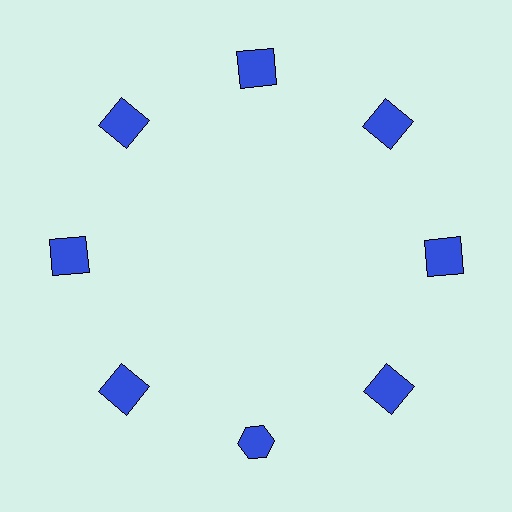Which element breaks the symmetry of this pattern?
The blue hexagon at roughly the 6 o'clock position breaks the symmetry. All other shapes are blue squares.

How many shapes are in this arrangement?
There are 8 shapes arranged in a ring pattern.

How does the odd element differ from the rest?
It has a different shape: hexagon instead of square.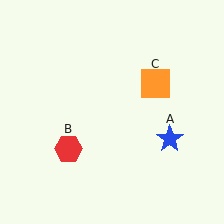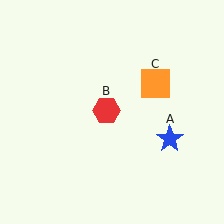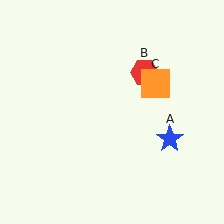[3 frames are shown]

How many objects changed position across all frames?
1 object changed position: red hexagon (object B).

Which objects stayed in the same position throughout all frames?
Blue star (object A) and orange square (object C) remained stationary.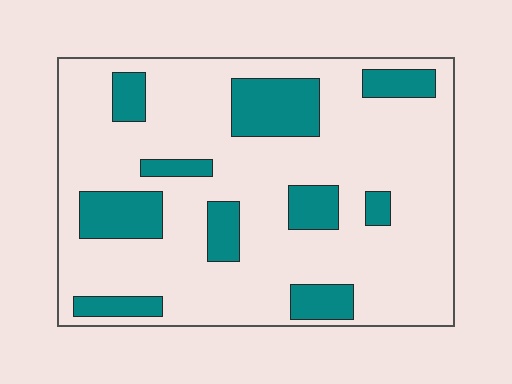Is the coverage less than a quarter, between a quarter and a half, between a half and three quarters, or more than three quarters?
Less than a quarter.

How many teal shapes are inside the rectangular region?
10.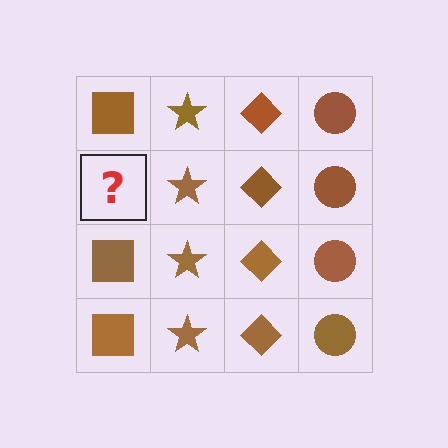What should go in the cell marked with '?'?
The missing cell should contain a brown square.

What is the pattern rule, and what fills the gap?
The rule is that each column has a consistent shape. The gap should be filled with a brown square.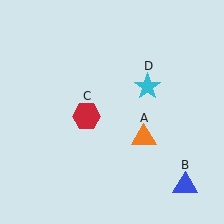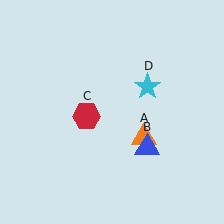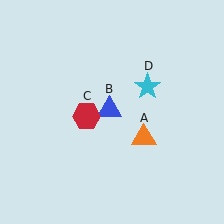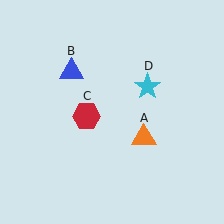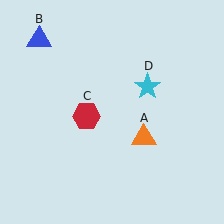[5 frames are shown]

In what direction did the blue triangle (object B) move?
The blue triangle (object B) moved up and to the left.